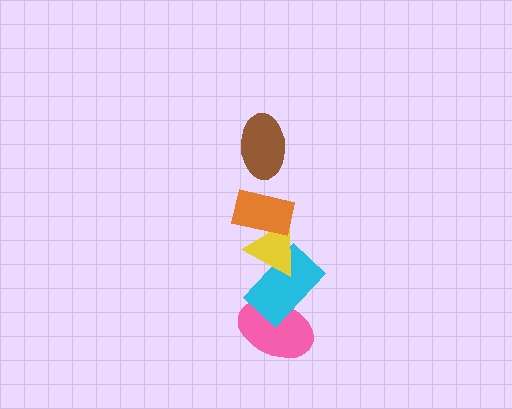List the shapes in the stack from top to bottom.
From top to bottom: the brown ellipse, the orange rectangle, the yellow triangle, the cyan rectangle, the pink ellipse.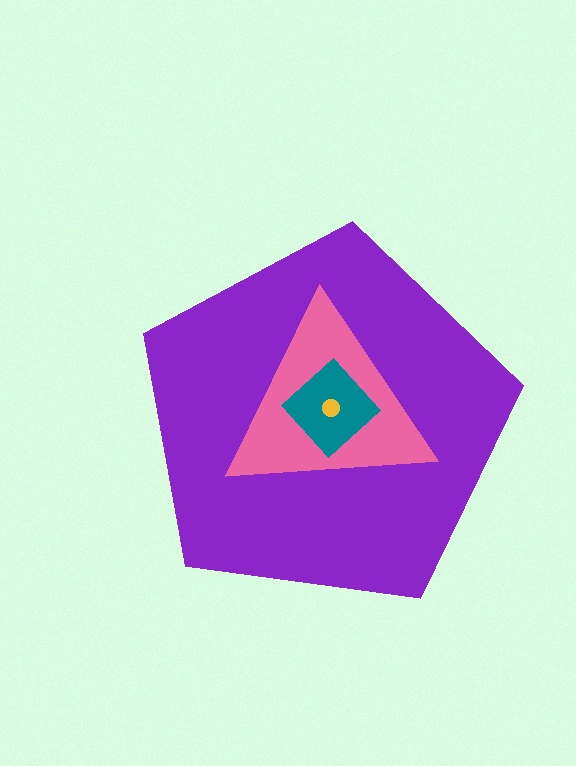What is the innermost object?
The yellow circle.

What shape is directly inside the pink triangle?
The teal diamond.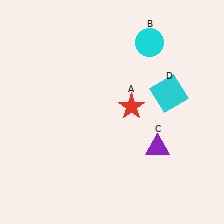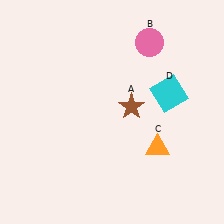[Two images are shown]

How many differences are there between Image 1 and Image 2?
There are 3 differences between the two images.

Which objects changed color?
A changed from red to brown. B changed from cyan to pink. C changed from purple to orange.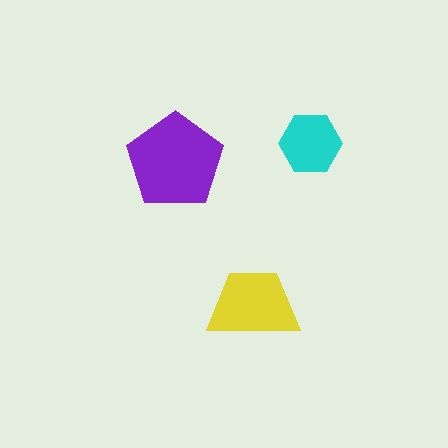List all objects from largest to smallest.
The purple pentagon, the yellow trapezoid, the cyan hexagon.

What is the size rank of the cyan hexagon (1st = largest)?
3rd.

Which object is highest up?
The cyan hexagon is topmost.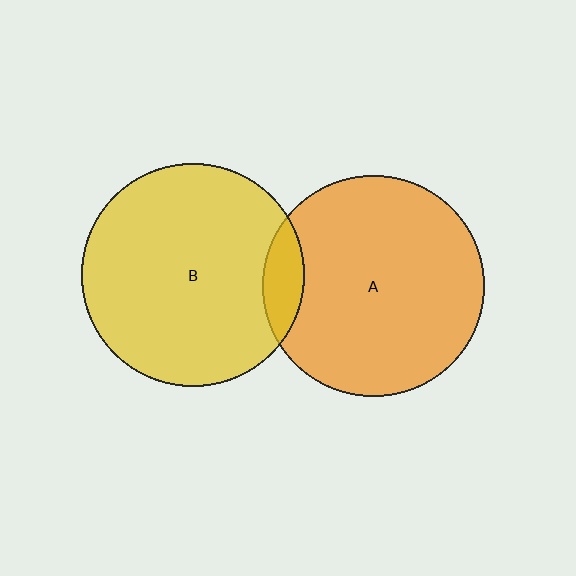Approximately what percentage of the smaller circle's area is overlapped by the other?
Approximately 10%.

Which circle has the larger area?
Circle B (yellow).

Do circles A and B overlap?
Yes.